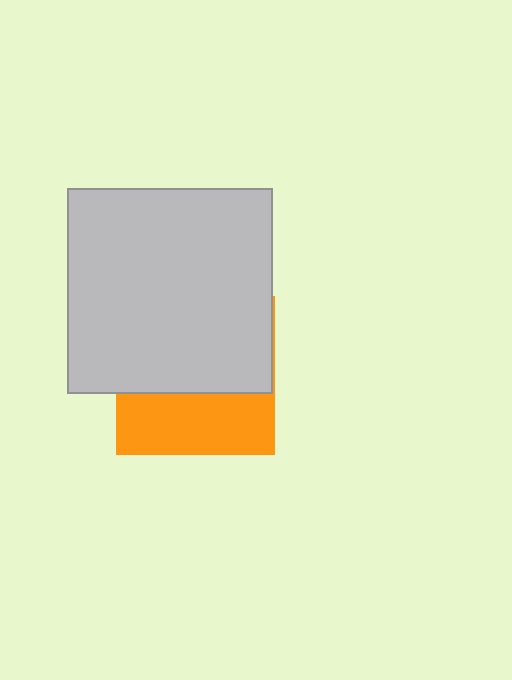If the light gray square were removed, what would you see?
You would see the complete orange square.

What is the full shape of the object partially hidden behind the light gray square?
The partially hidden object is an orange square.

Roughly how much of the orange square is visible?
A small part of it is visible (roughly 40%).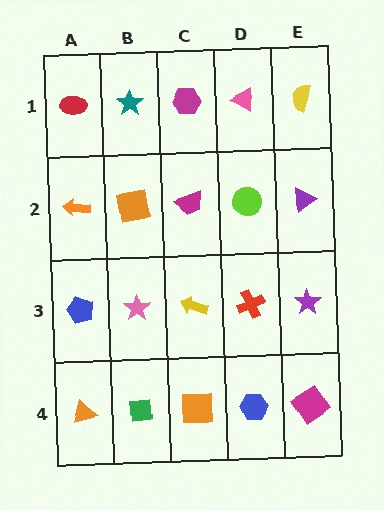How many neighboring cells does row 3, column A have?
3.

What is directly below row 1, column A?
An orange arrow.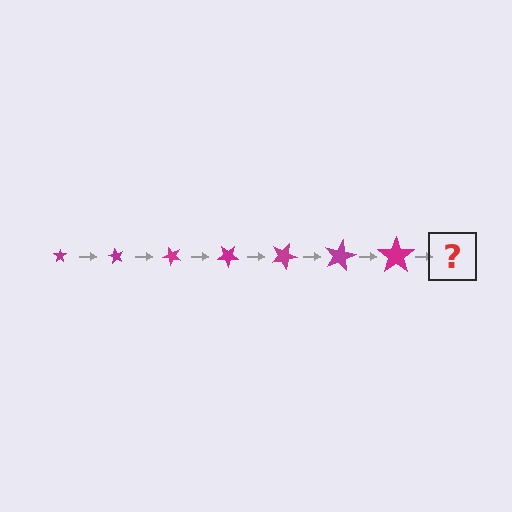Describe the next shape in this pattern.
It should be a star, larger than the previous one and rotated 420 degrees from the start.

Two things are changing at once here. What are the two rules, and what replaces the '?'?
The two rules are that the star grows larger each step and it rotates 60 degrees each step. The '?' should be a star, larger than the previous one and rotated 420 degrees from the start.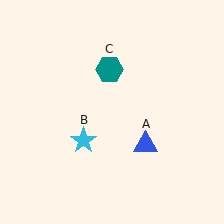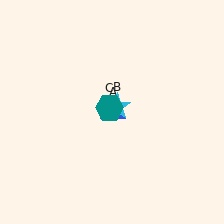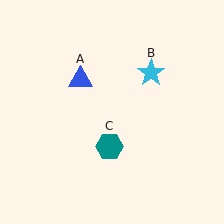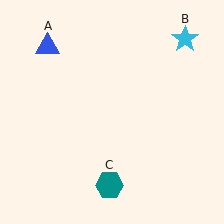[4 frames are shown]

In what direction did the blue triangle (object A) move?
The blue triangle (object A) moved up and to the left.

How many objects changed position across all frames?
3 objects changed position: blue triangle (object A), cyan star (object B), teal hexagon (object C).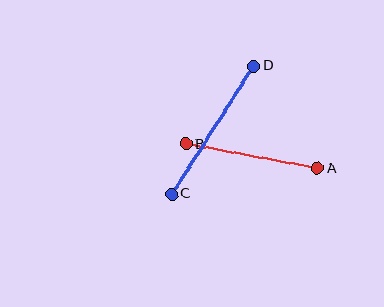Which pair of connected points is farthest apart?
Points C and D are farthest apart.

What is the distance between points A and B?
The distance is approximately 134 pixels.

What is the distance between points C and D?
The distance is approximately 152 pixels.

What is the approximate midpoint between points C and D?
The midpoint is at approximately (213, 130) pixels.